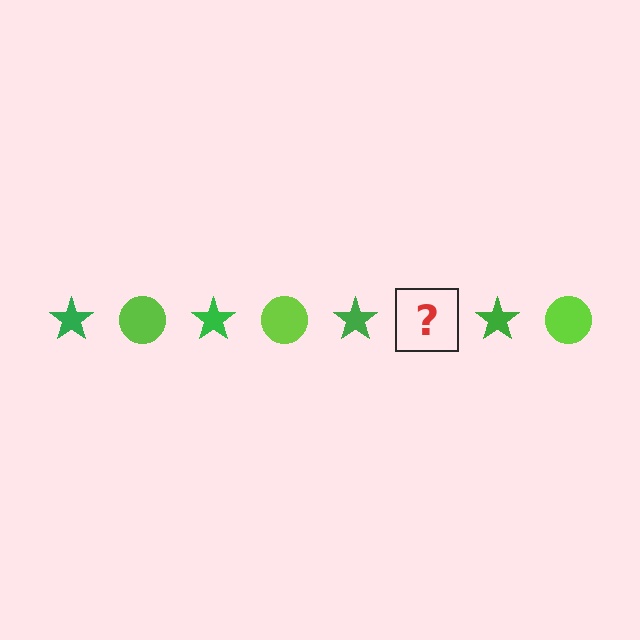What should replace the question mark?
The question mark should be replaced with a lime circle.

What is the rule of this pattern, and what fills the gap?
The rule is that the pattern alternates between green star and lime circle. The gap should be filled with a lime circle.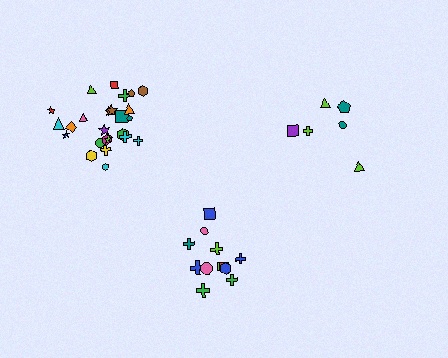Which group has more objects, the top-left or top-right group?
The top-left group.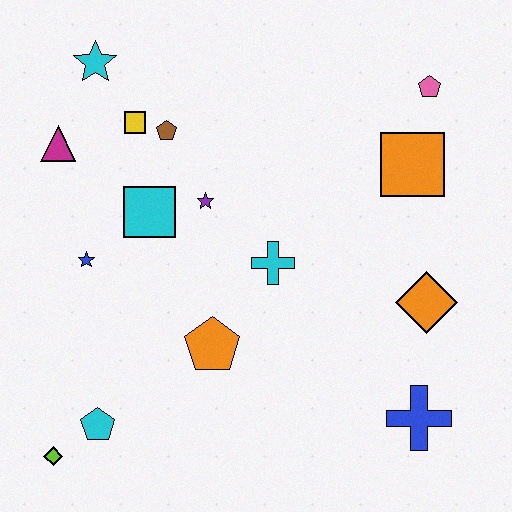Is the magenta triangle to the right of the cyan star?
No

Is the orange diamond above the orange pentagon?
Yes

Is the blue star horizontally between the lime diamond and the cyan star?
Yes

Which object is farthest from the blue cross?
The cyan star is farthest from the blue cross.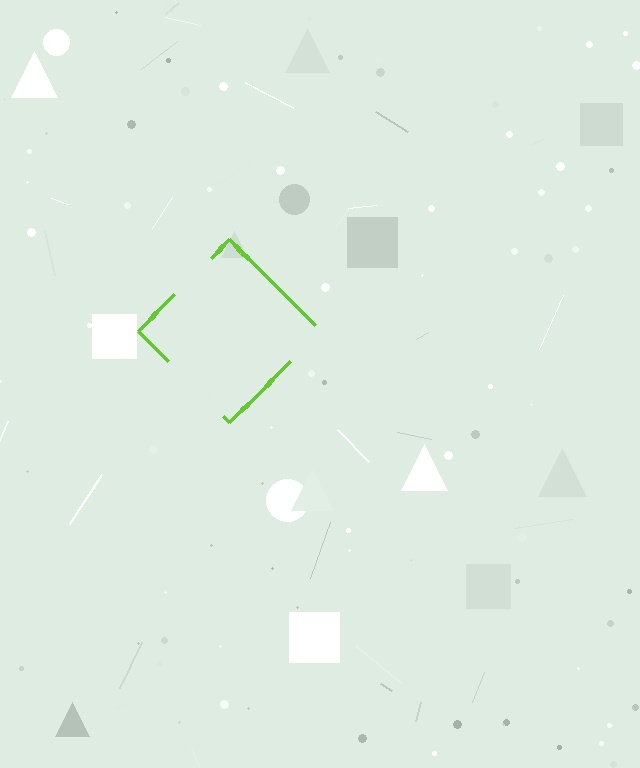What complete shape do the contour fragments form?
The contour fragments form a diamond.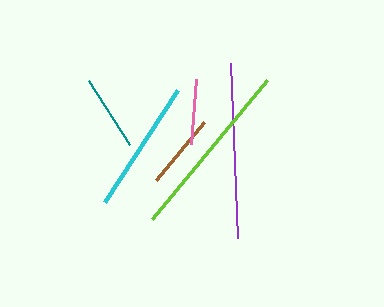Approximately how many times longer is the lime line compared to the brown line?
The lime line is approximately 2.4 times the length of the brown line.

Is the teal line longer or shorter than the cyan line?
The cyan line is longer than the teal line.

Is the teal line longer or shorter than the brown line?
The teal line is longer than the brown line.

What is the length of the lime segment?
The lime segment is approximately 180 pixels long.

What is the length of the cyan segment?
The cyan segment is approximately 134 pixels long.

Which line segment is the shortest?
The pink line is the shortest at approximately 65 pixels.